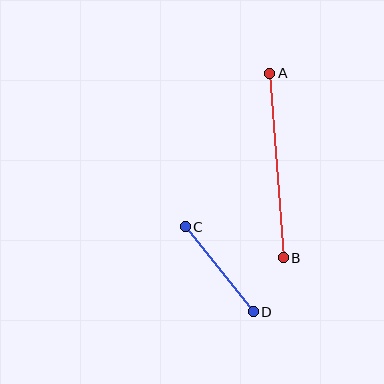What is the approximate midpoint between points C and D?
The midpoint is at approximately (219, 269) pixels.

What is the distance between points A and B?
The distance is approximately 185 pixels.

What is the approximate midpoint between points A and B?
The midpoint is at approximately (277, 165) pixels.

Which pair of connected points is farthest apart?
Points A and B are farthest apart.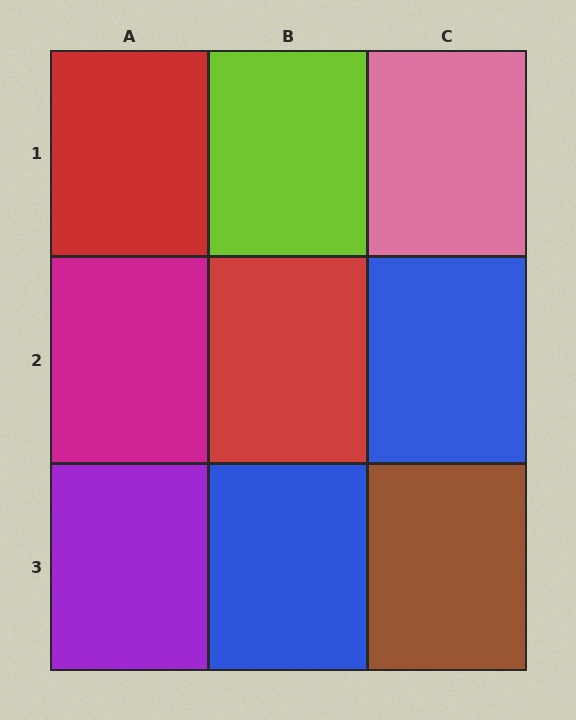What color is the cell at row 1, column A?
Red.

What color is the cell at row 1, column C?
Pink.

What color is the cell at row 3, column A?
Purple.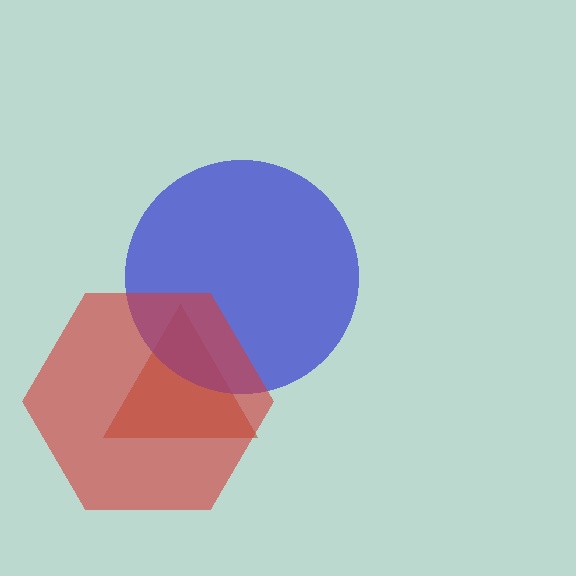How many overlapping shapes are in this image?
There are 3 overlapping shapes in the image.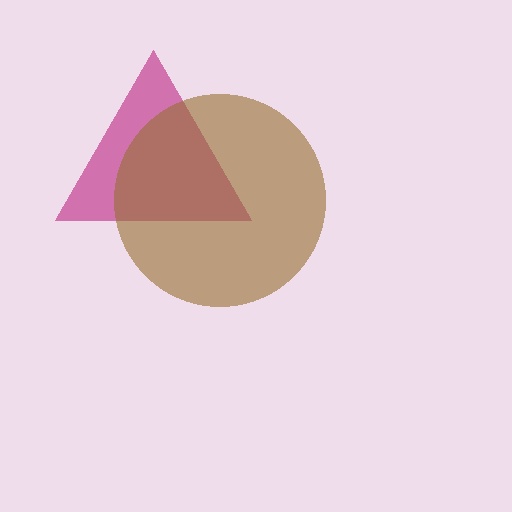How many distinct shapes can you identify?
There are 2 distinct shapes: a magenta triangle, a brown circle.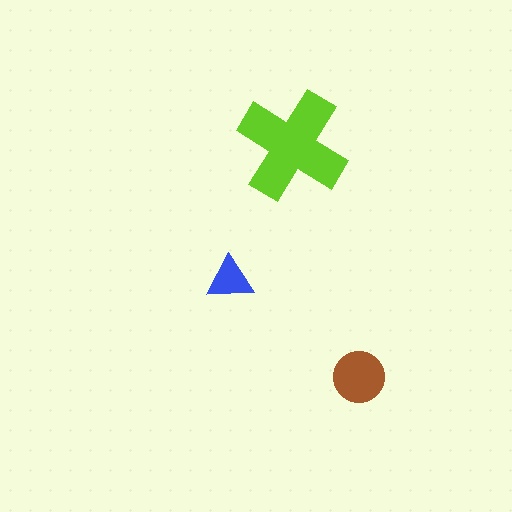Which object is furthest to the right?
The brown circle is rightmost.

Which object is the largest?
The lime cross.